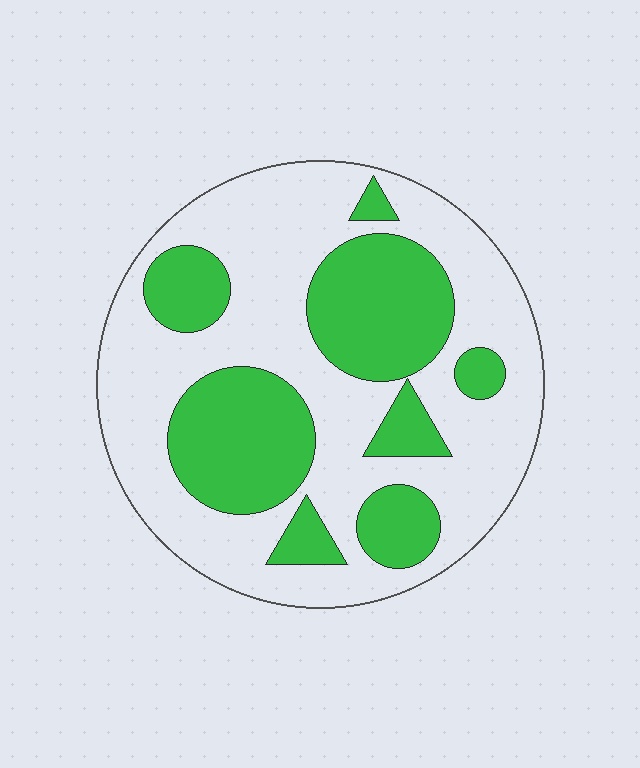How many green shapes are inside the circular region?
8.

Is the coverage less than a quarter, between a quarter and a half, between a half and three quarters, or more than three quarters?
Between a quarter and a half.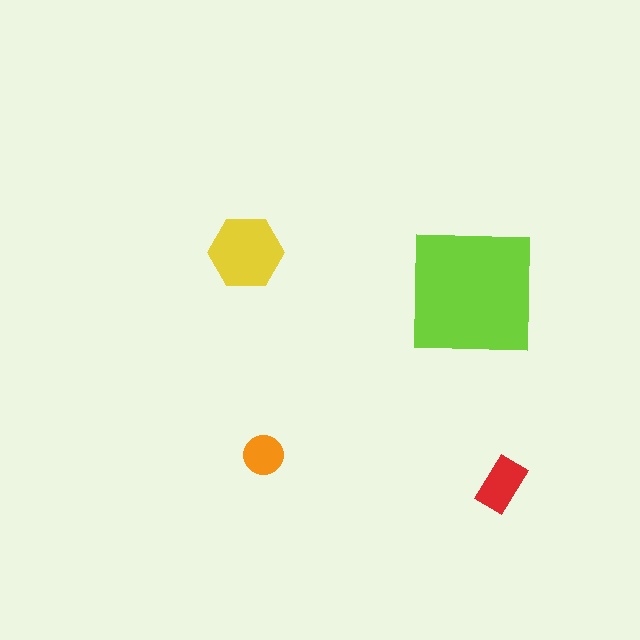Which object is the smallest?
The orange circle.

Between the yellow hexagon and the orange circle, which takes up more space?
The yellow hexagon.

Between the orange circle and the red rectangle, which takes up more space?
The red rectangle.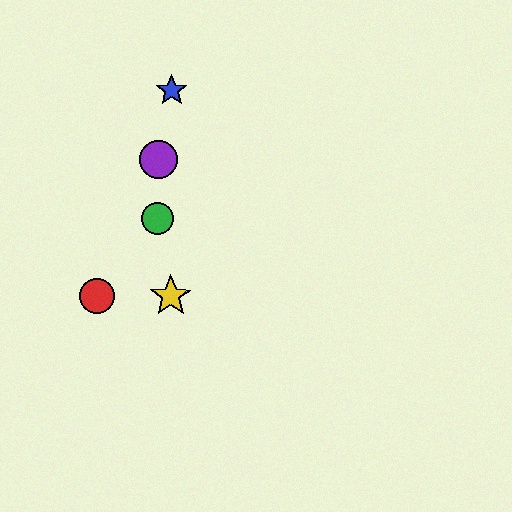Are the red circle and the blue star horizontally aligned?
No, the red circle is at y≈296 and the blue star is at y≈91.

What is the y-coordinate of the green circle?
The green circle is at y≈219.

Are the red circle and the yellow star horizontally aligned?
Yes, both are at y≈296.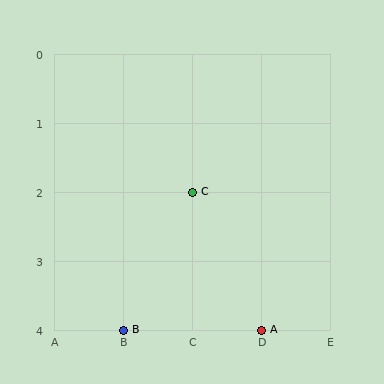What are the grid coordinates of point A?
Point A is at grid coordinates (D, 4).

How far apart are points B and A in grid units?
Points B and A are 2 columns apart.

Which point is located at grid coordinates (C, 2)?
Point C is at (C, 2).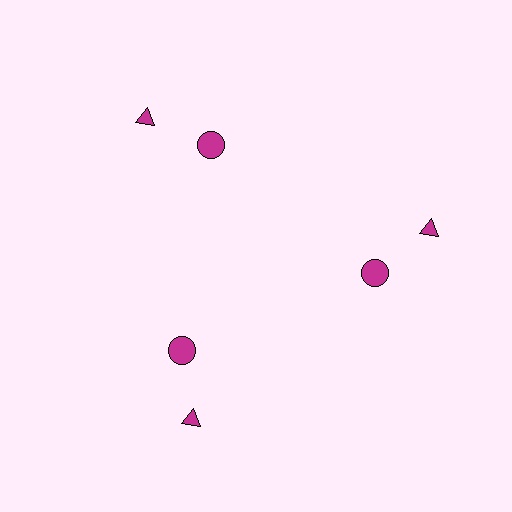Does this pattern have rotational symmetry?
Yes, this pattern has 3-fold rotational symmetry. It looks the same after rotating 120 degrees around the center.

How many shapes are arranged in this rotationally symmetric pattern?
There are 6 shapes, arranged in 3 groups of 2.